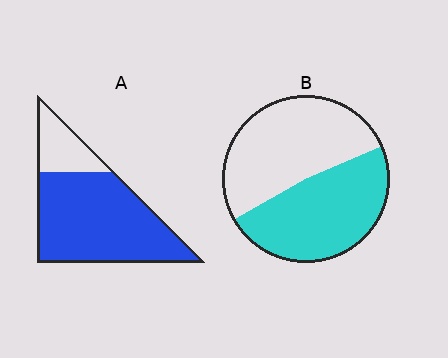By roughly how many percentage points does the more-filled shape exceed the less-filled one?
By roughly 30 percentage points (A over B).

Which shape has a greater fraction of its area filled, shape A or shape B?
Shape A.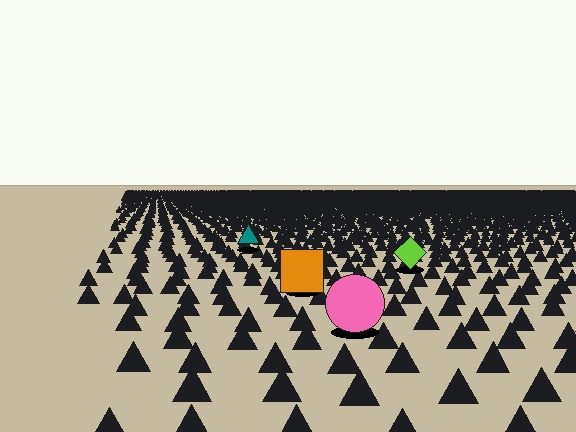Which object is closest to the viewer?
The pink circle is closest. The texture marks near it are larger and more spread out.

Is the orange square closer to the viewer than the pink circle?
No. The pink circle is closer — you can tell from the texture gradient: the ground texture is coarser near it.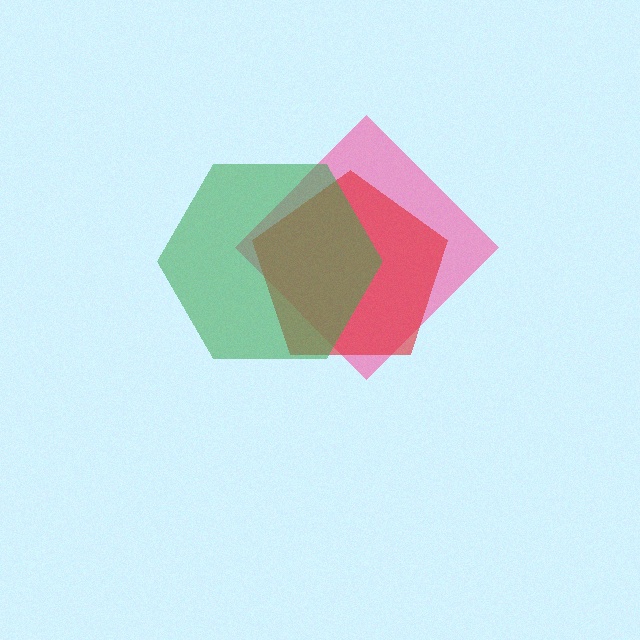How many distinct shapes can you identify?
There are 3 distinct shapes: a pink diamond, a red pentagon, a green hexagon.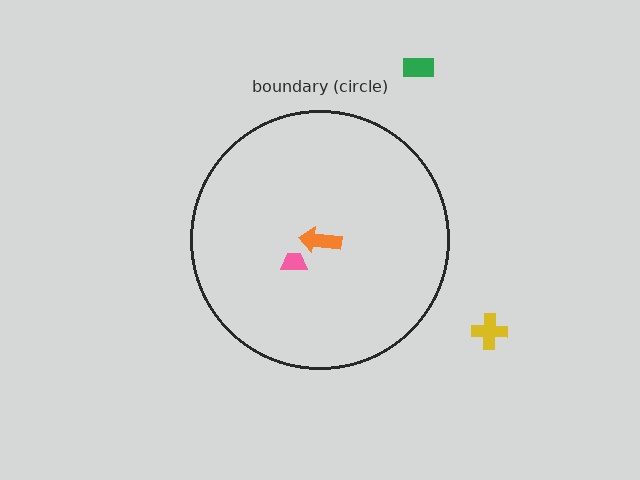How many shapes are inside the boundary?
2 inside, 2 outside.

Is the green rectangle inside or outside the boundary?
Outside.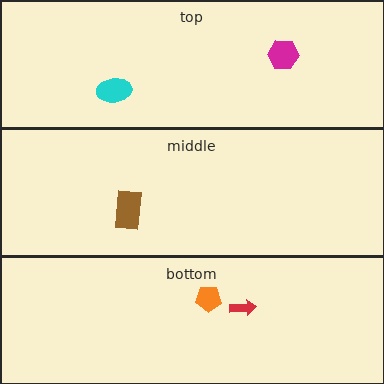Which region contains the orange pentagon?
The bottom region.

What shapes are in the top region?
The magenta hexagon, the cyan ellipse.